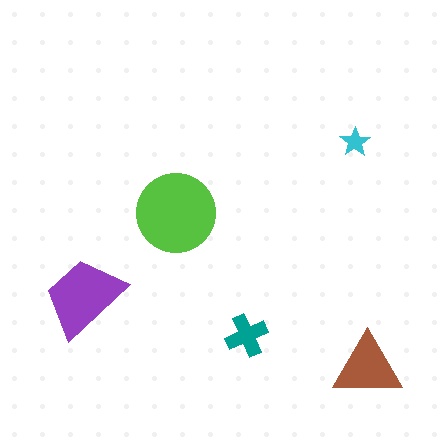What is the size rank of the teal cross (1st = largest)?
4th.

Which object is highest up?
The cyan star is topmost.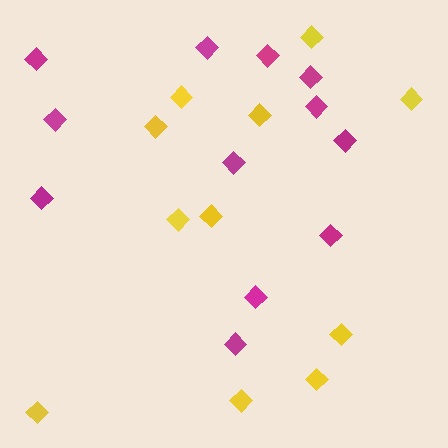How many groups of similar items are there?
There are 2 groups: one group of magenta diamonds (12) and one group of yellow diamonds (11).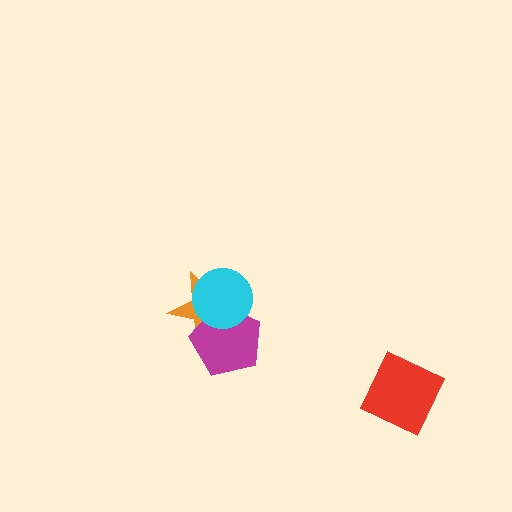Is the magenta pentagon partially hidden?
Yes, it is partially covered by another shape.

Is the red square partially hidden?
No, no other shape covers it.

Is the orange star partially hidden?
Yes, it is partially covered by another shape.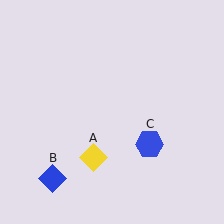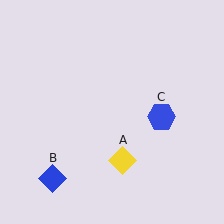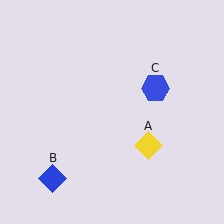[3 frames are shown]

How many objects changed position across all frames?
2 objects changed position: yellow diamond (object A), blue hexagon (object C).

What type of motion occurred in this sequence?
The yellow diamond (object A), blue hexagon (object C) rotated counterclockwise around the center of the scene.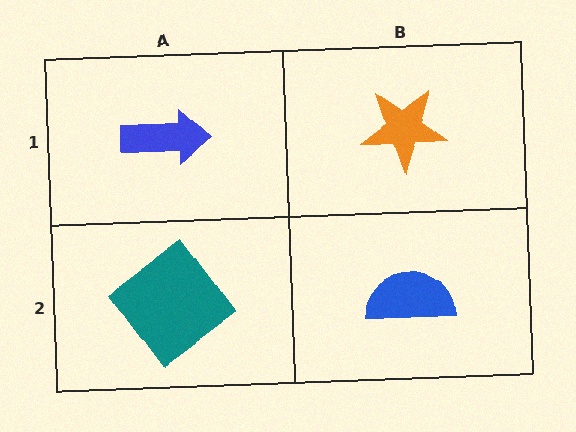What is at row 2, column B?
A blue semicircle.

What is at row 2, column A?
A teal diamond.